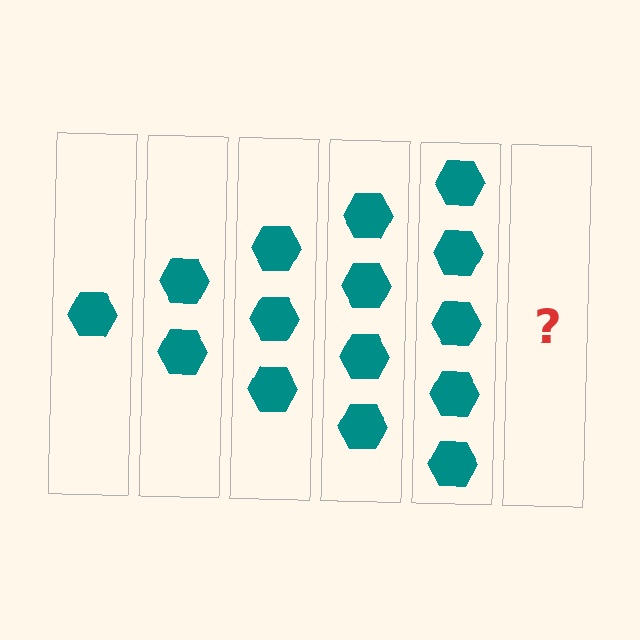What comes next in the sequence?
The next element should be 6 hexagons.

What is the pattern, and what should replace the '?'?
The pattern is that each step adds one more hexagon. The '?' should be 6 hexagons.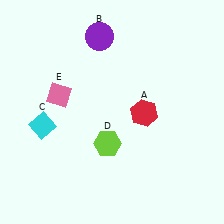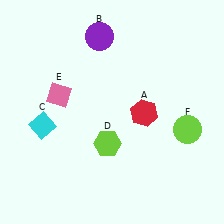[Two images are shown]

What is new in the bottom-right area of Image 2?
A lime circle (F) was added in the bottom-right area of Image 2.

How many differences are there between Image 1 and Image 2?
There is 1 difference between the two images.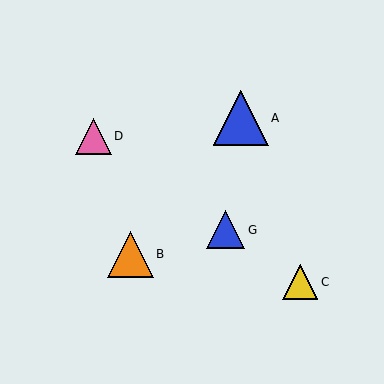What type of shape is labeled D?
Shape D is a pink triangle.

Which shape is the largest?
The blue triangle (labeled A) is the largest.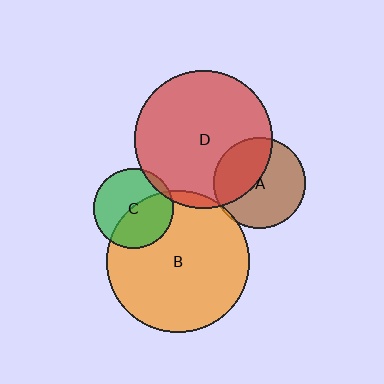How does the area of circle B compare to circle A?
Approximately 2.4 times.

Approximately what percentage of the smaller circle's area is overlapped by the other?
Approximately 45%.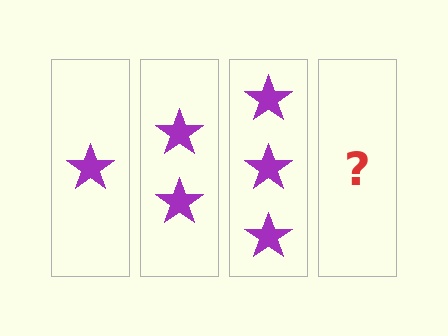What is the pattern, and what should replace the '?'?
The pattern is that each step adds one more star. The '?' should be 4 stars.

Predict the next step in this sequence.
The next step is 4 stars.